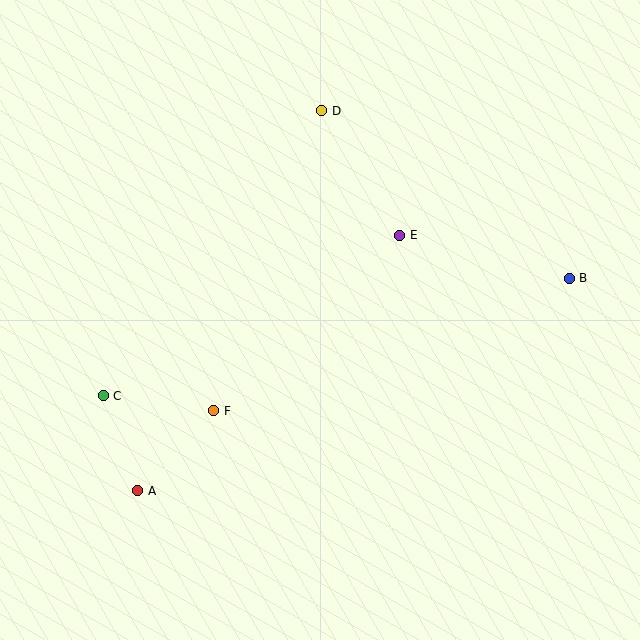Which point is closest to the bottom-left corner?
Point A is closest to the bottom-left corner.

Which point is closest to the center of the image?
Point E at (400, 235) is closest to the center.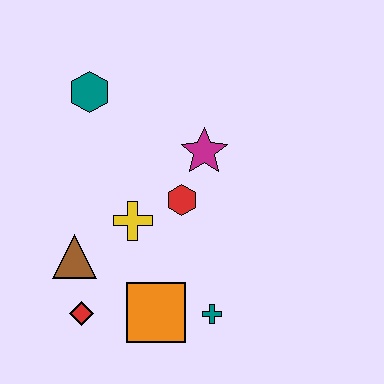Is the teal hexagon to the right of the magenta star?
No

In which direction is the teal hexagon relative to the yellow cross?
The teal hexagon is above the yellow cross.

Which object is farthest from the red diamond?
The teal hexagon is farthest from the red diamond.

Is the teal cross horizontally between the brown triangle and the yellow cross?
No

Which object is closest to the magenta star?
The red hexagon is closest to the magenta star.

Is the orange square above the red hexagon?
No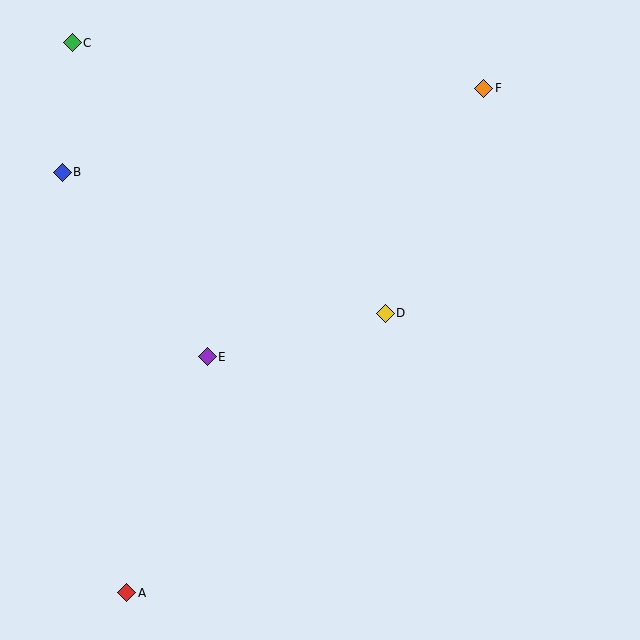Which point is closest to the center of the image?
Point D at (385, 313) is closest to the center.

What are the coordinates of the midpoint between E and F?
The midpoint between E and F is at (346, 223).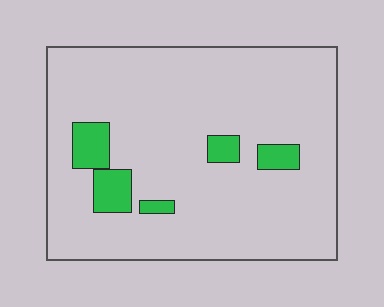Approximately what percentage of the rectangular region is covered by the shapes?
Approximately 10%.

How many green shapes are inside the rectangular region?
5.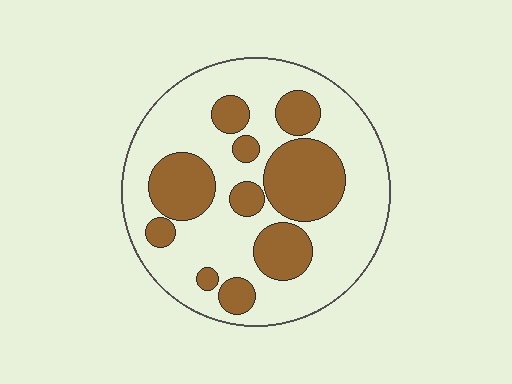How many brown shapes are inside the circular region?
10.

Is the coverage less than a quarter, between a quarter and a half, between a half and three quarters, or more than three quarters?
Between a quarter and a half.